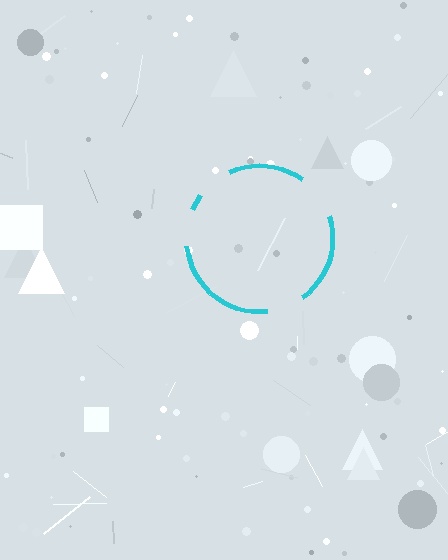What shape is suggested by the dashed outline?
The dashed outline suggests a circle.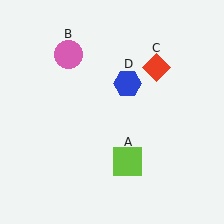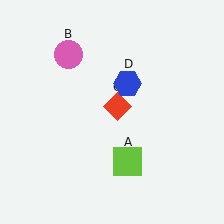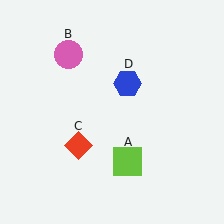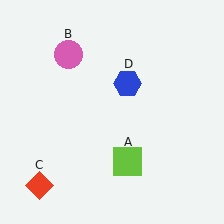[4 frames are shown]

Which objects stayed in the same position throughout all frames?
Lime square (object A) and pink circle (object B) and blue hexagon (object D) remained stationary.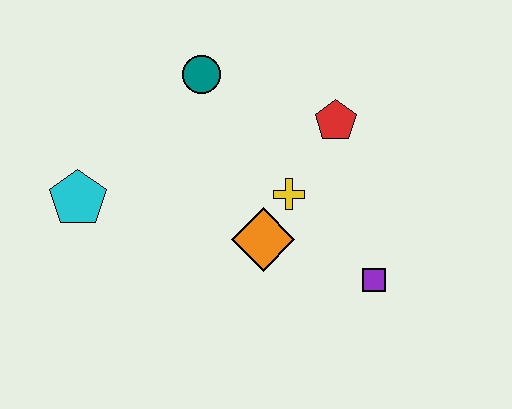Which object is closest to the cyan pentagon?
The teal circle is closest to the cyan pentagon.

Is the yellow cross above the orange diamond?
Yes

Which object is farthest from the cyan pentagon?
The purple square is farthest from the cyan pentagon.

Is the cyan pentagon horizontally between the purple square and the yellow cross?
No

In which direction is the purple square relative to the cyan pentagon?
The purple square is to the right of the cyan pentagon.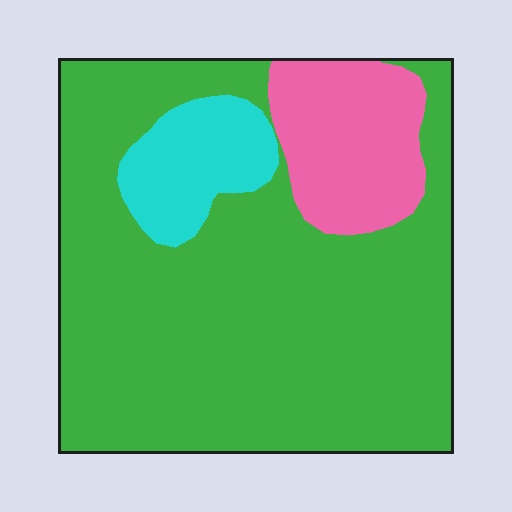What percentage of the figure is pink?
Pink covers roughly 15% of the figure.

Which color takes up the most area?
Green, at roughly 75%.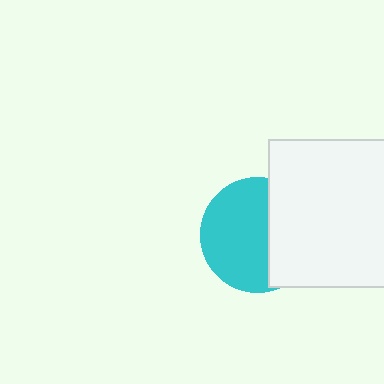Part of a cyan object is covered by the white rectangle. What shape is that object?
It is a circle.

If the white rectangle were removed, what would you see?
You would see the complete cyan circle.